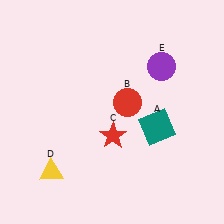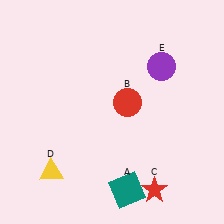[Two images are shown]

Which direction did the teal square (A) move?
The teal square (A) moved down.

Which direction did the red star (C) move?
The red star (C) moved down.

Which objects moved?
The objects that moved are: the teal square (A), the red star (C).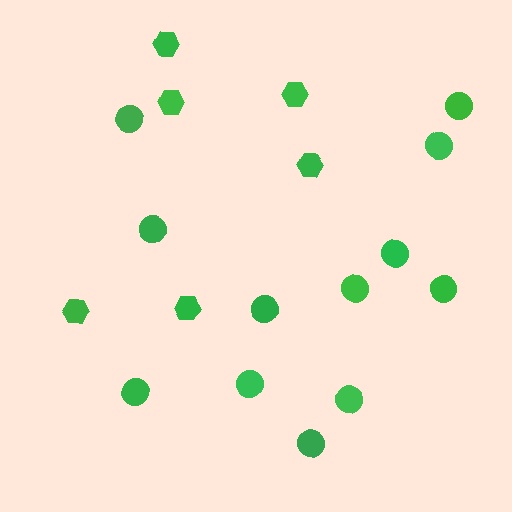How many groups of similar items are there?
There are 2 groups: one group of circles (12) and one group of hexagons (6).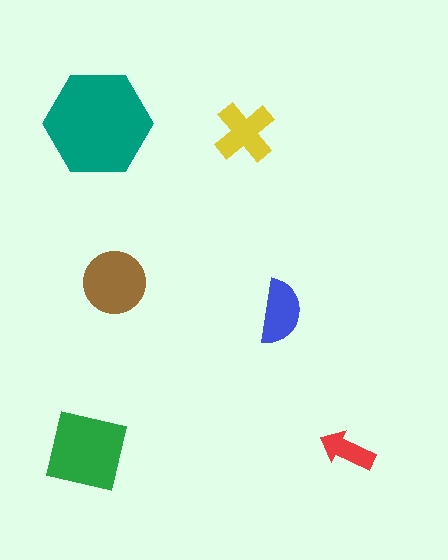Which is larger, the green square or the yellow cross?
The green square.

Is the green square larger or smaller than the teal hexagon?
Smaller.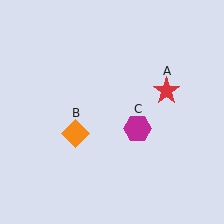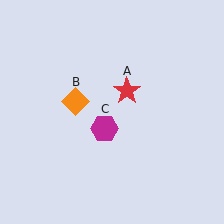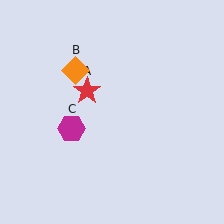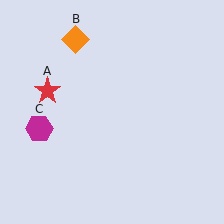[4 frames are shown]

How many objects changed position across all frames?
3 objects changed position: red star (object A), orange diamond (object B), magenta hexagon (object C).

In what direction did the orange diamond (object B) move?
The orange diamond (object B) moved up.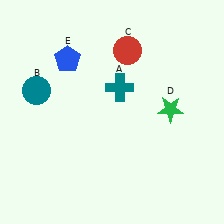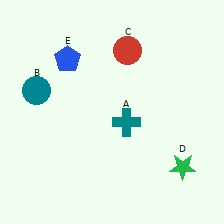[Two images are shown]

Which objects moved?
The objects that moved are: the teal cross (A), the green star (D).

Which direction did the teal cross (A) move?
The teal cross (A) moved down.